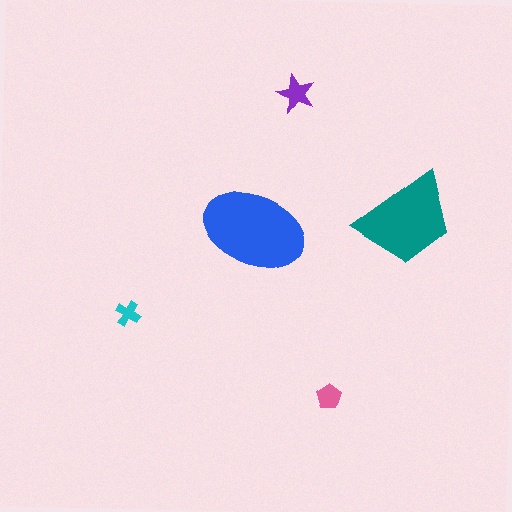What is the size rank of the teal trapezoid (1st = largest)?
2nd.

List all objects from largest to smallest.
The blue ellipse, the teal trapezoid, the purple star, the pink pentagon, the cyan cross.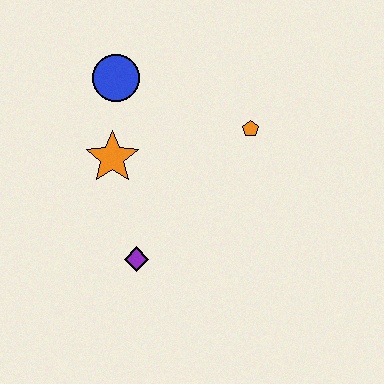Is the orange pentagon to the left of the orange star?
No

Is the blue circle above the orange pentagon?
Yes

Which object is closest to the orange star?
The blue circle is closest to the orange star.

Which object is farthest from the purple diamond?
The blue circle is farthest from the purple diamond.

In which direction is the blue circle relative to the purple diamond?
The blue circle is above the purple diamond.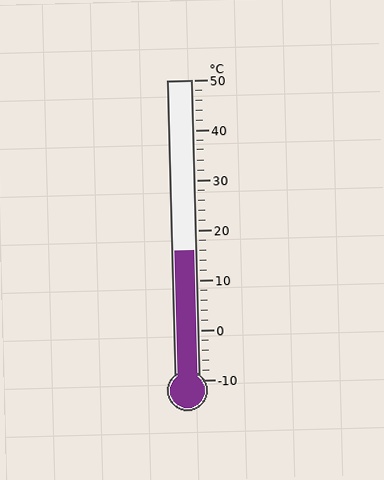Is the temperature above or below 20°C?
The temperature is below 20°C.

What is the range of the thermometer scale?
The thermometer scale ranges from -10°C to 50°C.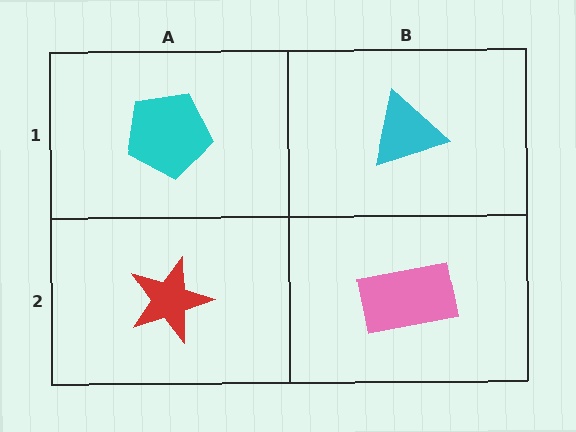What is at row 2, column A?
A red star.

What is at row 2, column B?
A pink rectangle.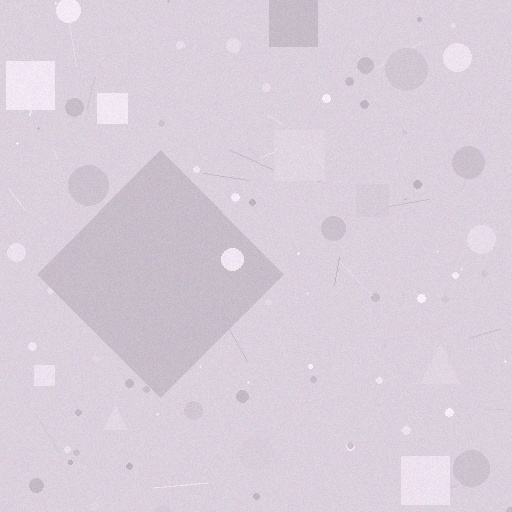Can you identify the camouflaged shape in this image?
The camouflaged shape is a diamond.